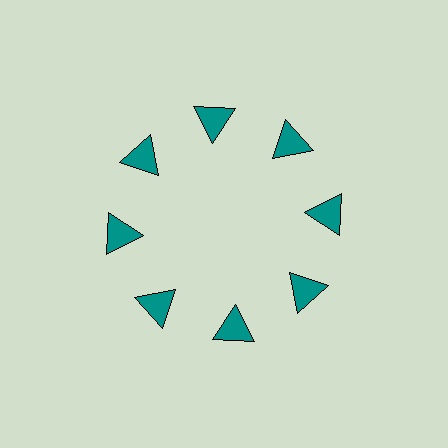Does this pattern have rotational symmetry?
Yes, this pattern has 8-fold rotational symmetry. It looks the same after rotating 45 degrees around the center.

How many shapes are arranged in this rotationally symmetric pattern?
There are 8 shapes, arranged in 8 groups of 1.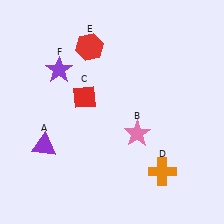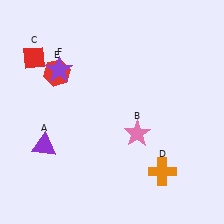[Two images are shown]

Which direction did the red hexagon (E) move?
The red hexagon (E) moved left.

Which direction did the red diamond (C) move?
The red diamond (C) moved left.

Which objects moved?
The objects that moved are: the red diamond (C), the red hexagon (E).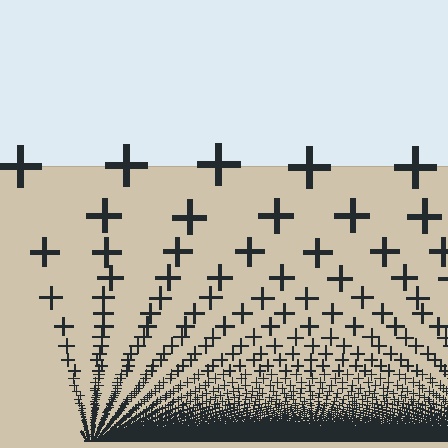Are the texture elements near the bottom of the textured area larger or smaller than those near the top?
Smaller. The gradient is inverted — elements near the bottom are smaller and denser.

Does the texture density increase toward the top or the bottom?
Density increases toward the bottom.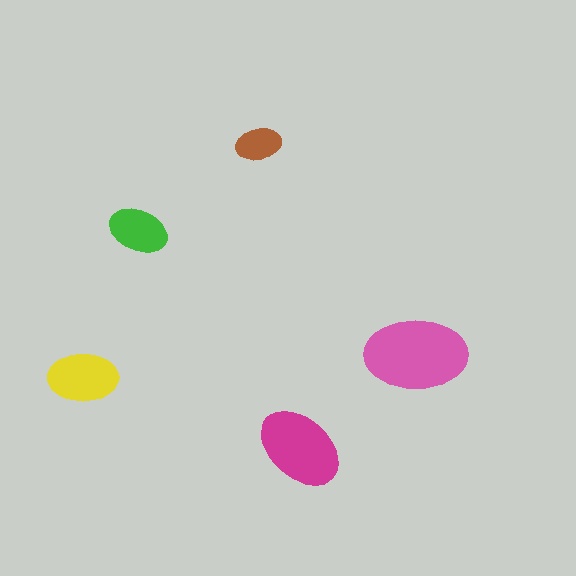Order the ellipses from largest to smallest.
the pink one, the magenta one, the yellow one, the green one, the brown one.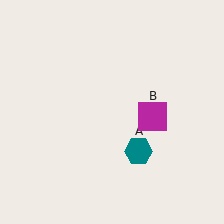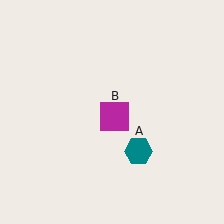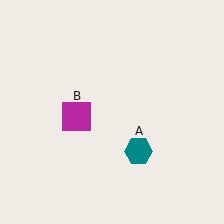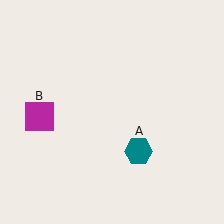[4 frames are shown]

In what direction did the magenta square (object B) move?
The magenta square (object B) moved left.